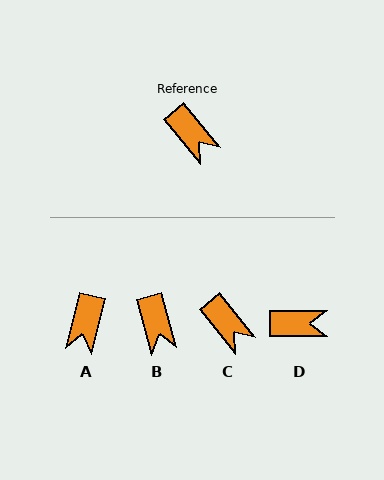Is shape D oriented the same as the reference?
No, it is off by about 51 degrees.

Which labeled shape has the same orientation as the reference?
C.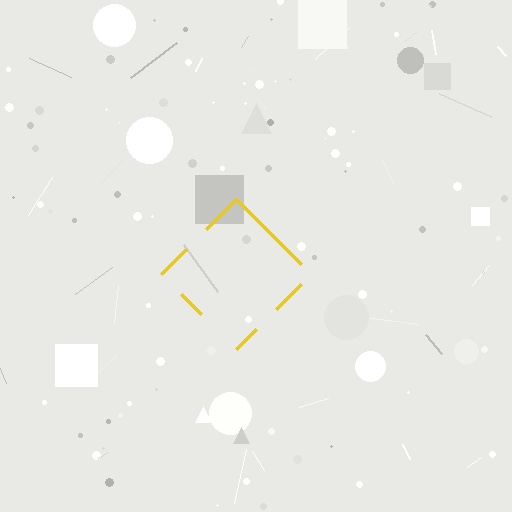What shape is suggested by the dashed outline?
The dashed outline suggests a diamond.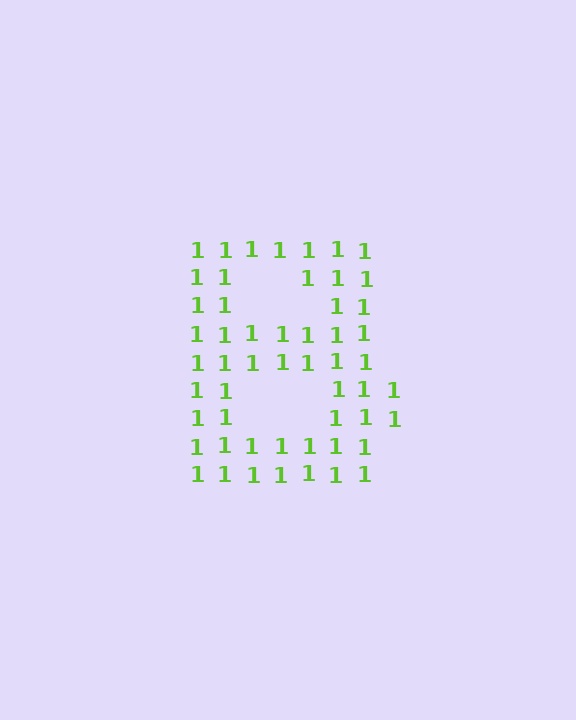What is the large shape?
The large shape is the letter B.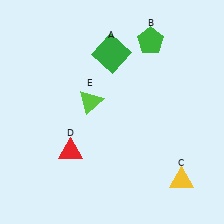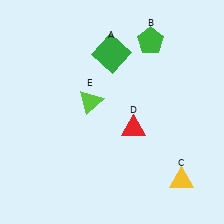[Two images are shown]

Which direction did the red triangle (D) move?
The red triangle (D) moved right.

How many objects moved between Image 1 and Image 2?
1 object moved between the two images.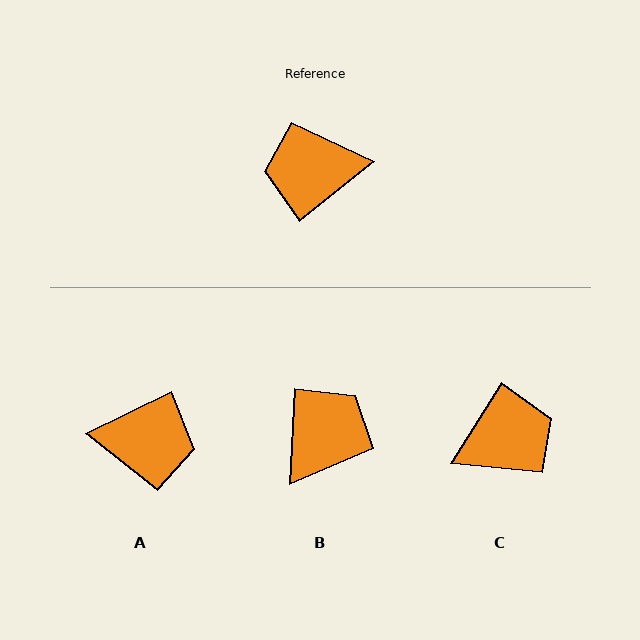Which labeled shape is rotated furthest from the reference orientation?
A, about 167 degrees away.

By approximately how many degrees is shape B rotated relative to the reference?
Approximately 132 degrees clockwise.